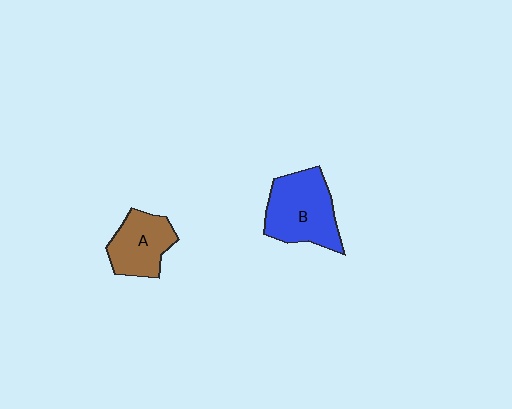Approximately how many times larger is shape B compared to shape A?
Approximately 1.4 times.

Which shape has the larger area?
Shape B (blue).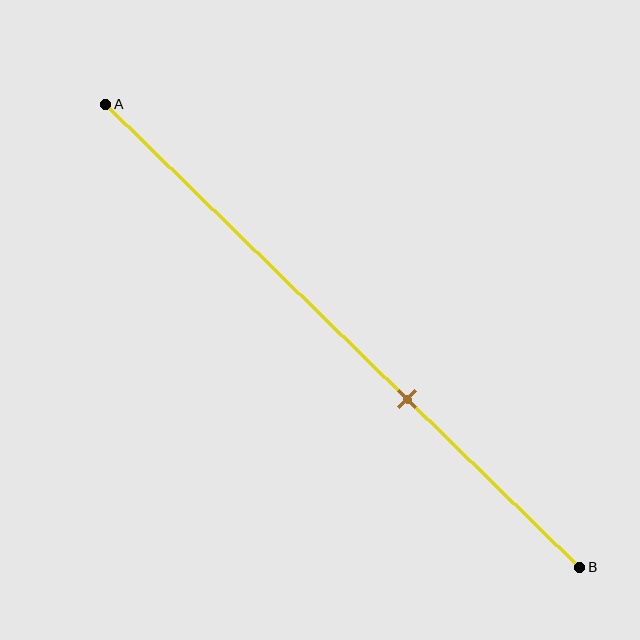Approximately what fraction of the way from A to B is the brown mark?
The brown mark is approximately 65% of the way from A to B.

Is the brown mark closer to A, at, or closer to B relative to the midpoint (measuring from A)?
The brown mark is closer to point B than the midpoint of segment AB.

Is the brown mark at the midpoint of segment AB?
No, the mark is at about 65% from A, not at the 50% midpoint.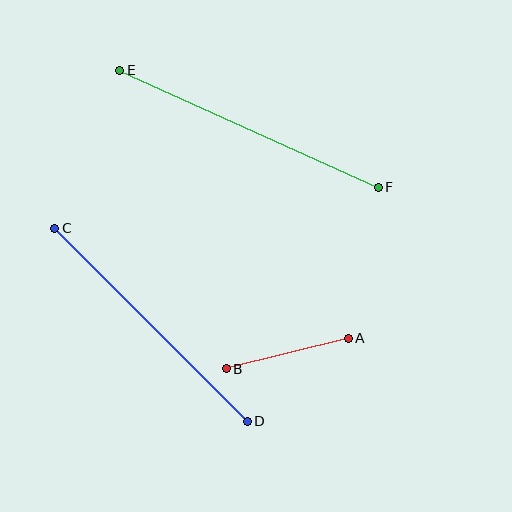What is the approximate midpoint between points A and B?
The midpoint is at approximately (287, 354) pixels.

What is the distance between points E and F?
The distance is approximately 283 pixels.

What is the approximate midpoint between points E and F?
The midpoint is at approximately (249, 129) pixels.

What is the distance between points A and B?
The distance is approximately 126 pixels.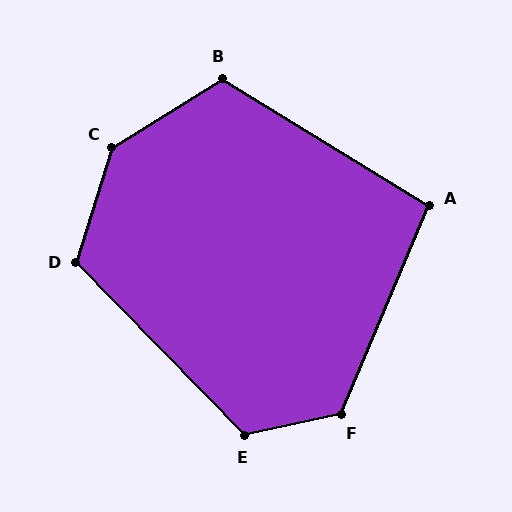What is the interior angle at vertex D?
Approximately 118 degrees (obtuse).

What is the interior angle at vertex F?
Approximately 125 degrees (obtuse).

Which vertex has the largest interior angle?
C, at approximately 139 degrees.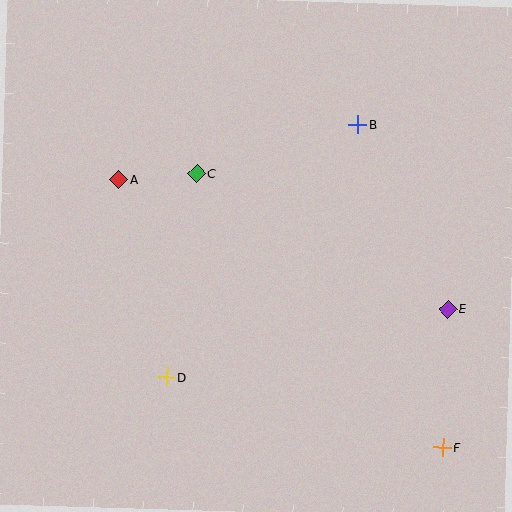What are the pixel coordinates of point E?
Point E is at (448, 309).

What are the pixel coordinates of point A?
Point A is at (119, 180).